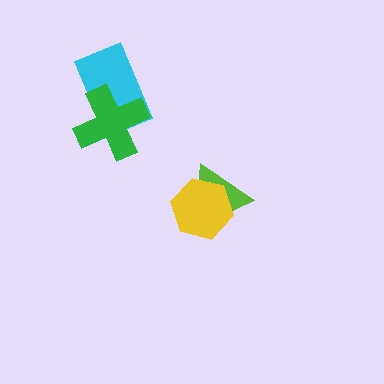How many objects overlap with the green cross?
1 object overlaps with the green cross.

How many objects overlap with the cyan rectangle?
1 object overlaps with the cyan rectangle.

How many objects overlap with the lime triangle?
1 object overlaps with the lime triangle.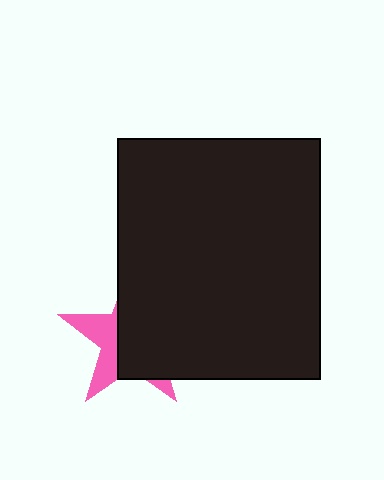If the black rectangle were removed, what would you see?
You would see the complete pink star.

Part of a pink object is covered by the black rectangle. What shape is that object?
It is a star.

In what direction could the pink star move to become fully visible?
The pink star could move left. That would shift it out from behind the black rectangle entirely.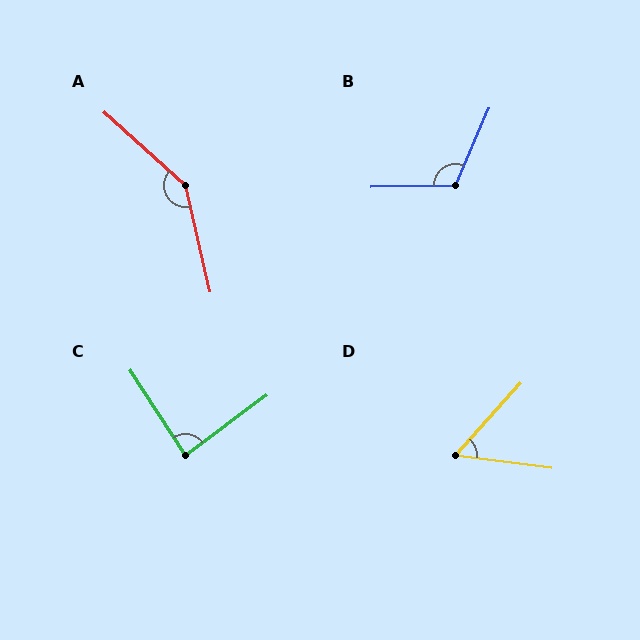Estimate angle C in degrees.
Approximately 87 degrees.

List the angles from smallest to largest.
D (55°), C (87°), B (114°), A (145°).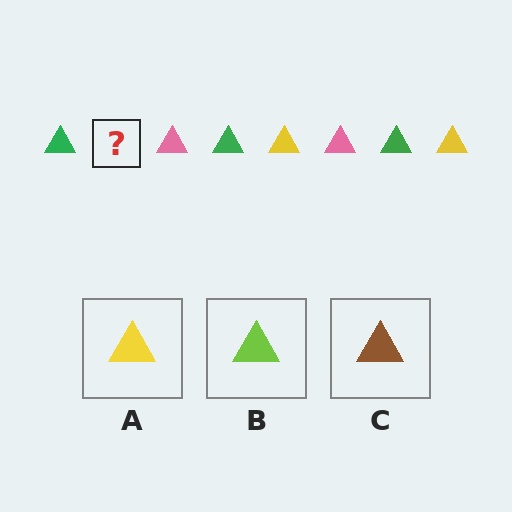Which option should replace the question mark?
Option A.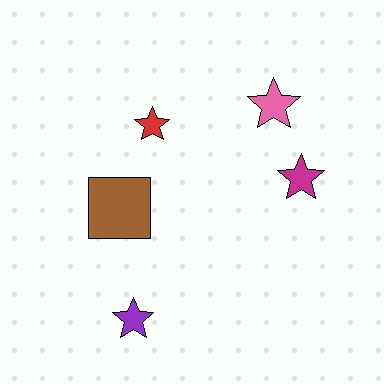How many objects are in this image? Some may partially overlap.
There are 5 objects.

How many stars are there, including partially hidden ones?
There are 4 stars.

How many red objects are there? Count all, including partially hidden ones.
There is 1 red object.